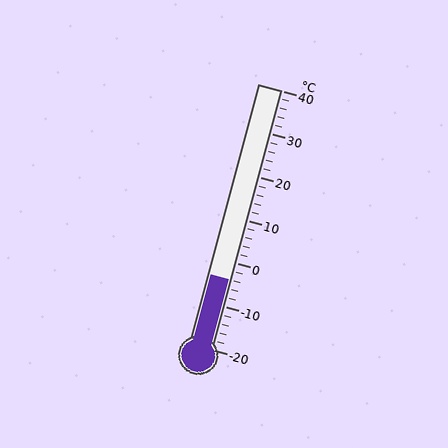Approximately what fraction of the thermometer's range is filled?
The thermometer is filled to approximately 25% of its range.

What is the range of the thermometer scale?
The thermometer scale ranges from -20°C to 40°C.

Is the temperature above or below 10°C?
The temperature is below 10°C.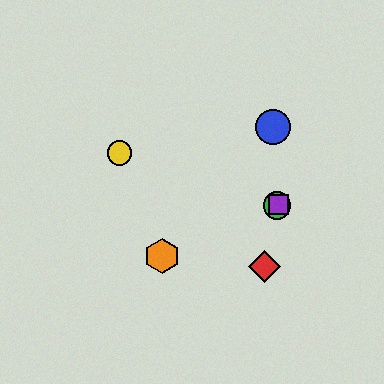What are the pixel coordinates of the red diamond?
The red diamond is at (265, 267).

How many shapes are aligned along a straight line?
3 shapes (the green circle, the purple square, the orange hexagon) are aligned along a straight line.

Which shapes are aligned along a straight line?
The green circle, the purple square, the orange hexagon are aligned along a straight line.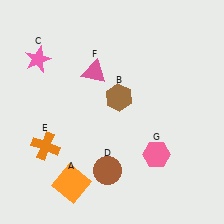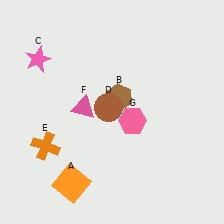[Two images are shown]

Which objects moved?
The objects that moved are: the brown circle (D), the pink triangle (F), the pink hexagon (G).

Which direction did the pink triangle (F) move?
The pink triangle (F) moved down.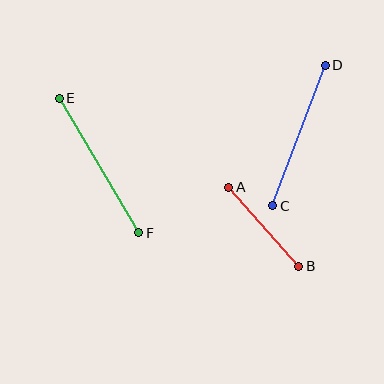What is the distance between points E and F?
The distance is approximately 156 pixels.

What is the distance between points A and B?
The distance is approximately 105 pixels.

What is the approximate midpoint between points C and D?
The midpoint is at approximately (299, 136) pixels.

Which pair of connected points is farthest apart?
Points E and F are farthest apart.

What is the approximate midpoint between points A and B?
The midpoint is at approximately (264, 227) pixels.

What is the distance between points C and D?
The distance is approximately 150 pixels.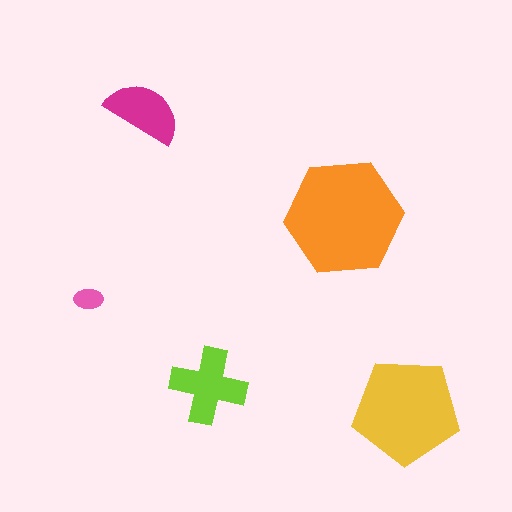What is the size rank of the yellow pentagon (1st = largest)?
2nd.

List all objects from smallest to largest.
The pink ellipse, the magenta semicircle, the lime cross, the yellow pentagon, the orange hexagon.